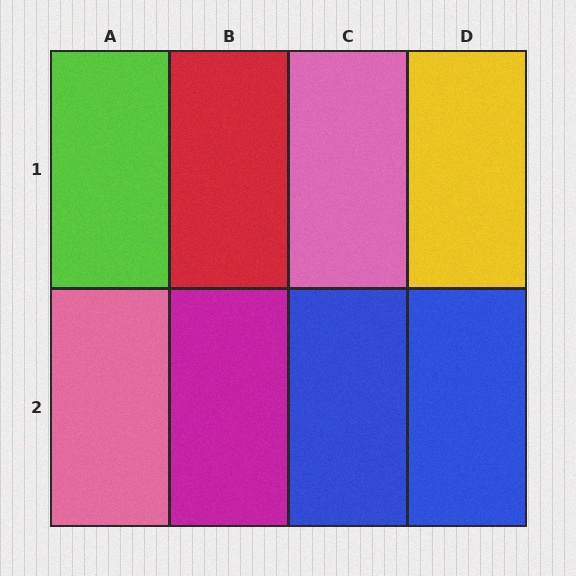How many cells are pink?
2 cells are pink.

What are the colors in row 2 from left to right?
Pink, magenta, blue, blue.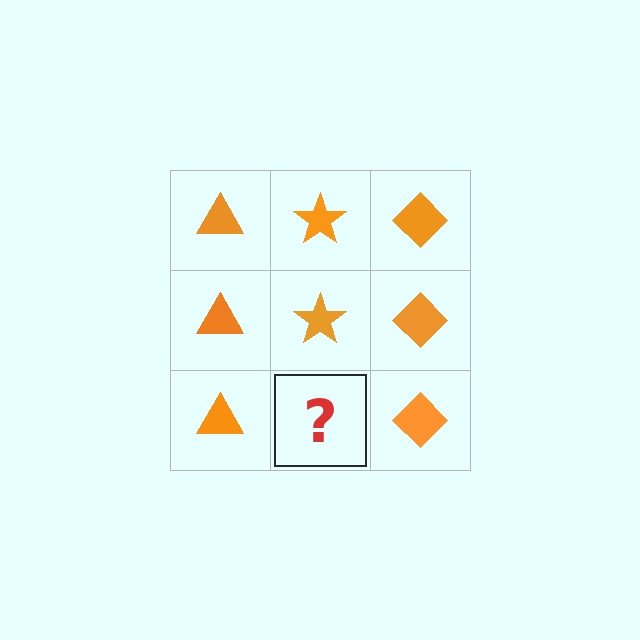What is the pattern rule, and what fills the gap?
The rule is that each column has a consistent shape. The gap should be filled with an orange star.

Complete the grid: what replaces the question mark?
The question mark should be replaced with an orange star.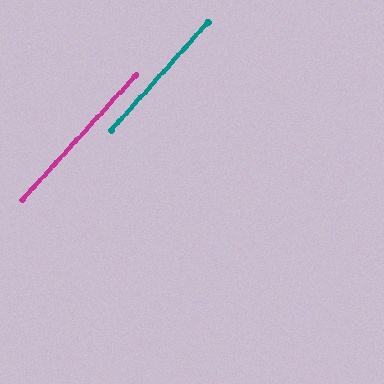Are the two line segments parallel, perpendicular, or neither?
Parallel — their directions differ by only 0.6°.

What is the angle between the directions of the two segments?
Approximately 1 degree.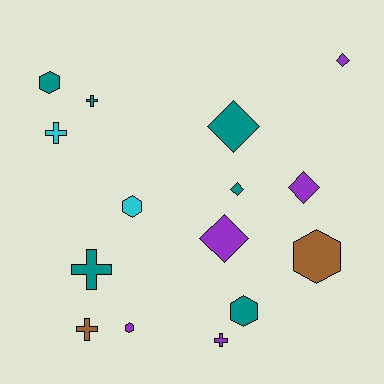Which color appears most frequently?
Teal, with 6 objects.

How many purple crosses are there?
There is 1 purple cross.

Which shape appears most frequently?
Cross, with 5 objects.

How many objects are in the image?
There are 15 objects.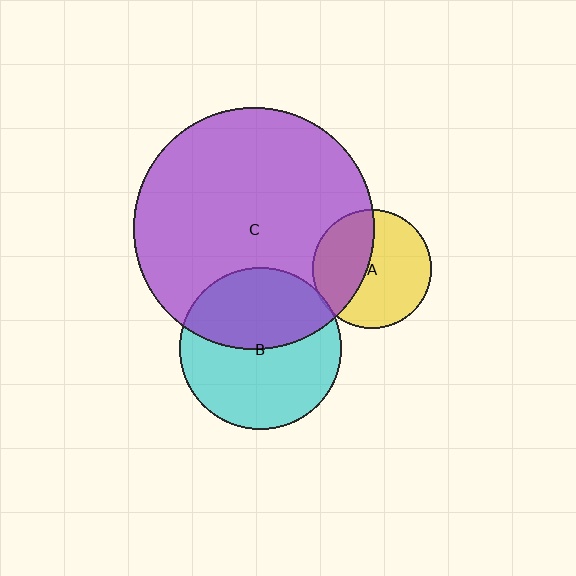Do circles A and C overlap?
Yes.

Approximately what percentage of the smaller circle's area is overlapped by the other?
Approximately 40%.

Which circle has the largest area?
Circle C (purple).